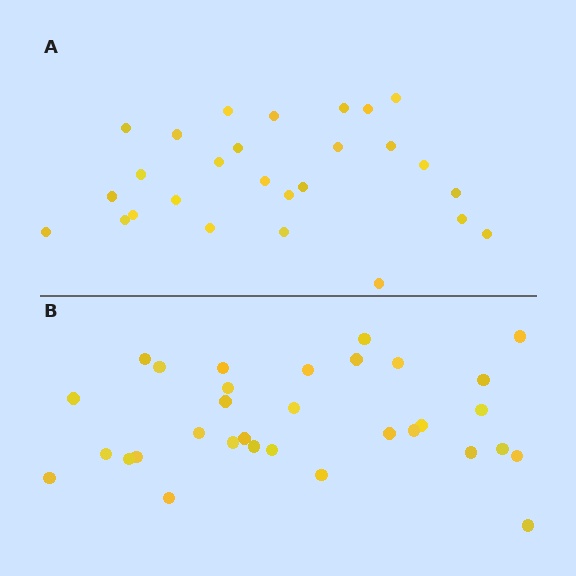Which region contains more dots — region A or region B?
Region B (the bottom region) has more dots.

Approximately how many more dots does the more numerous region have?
Region B has about 5 more dots than region A.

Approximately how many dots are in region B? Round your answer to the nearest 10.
About 30 dots. (The exact count is 32, which rounds to 30.)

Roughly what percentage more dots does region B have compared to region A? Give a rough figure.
About 20% more.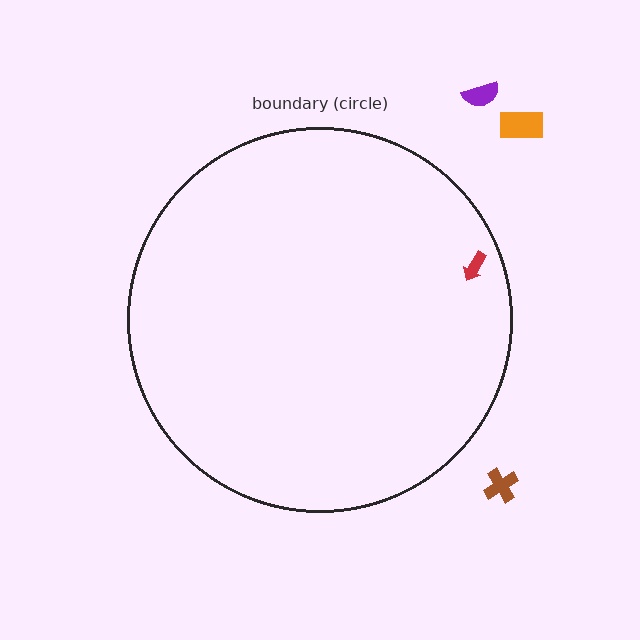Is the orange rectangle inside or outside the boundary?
Outside.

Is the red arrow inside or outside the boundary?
Inside.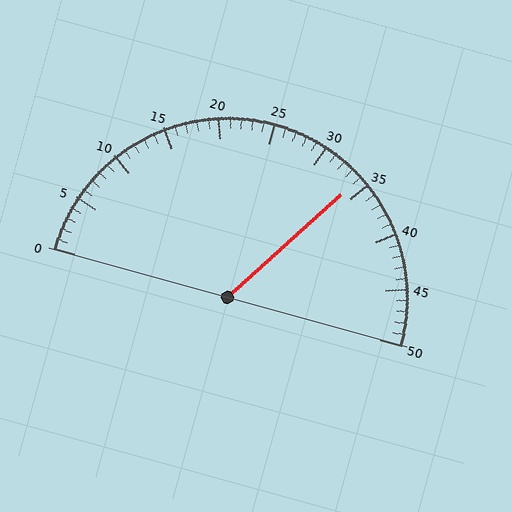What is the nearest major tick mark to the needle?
The nearest major tick mark is 35.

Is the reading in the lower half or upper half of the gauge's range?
The reading is in the upper half of the range (0 to 50).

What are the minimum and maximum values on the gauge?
The gauge ranges from 0 to 50.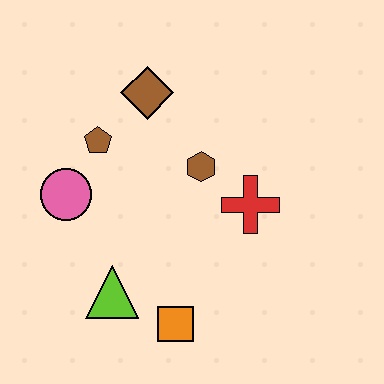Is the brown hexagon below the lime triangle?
No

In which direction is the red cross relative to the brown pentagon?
The red cross is to the right of the brown pentagon.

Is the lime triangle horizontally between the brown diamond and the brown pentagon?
Yes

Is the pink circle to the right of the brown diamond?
No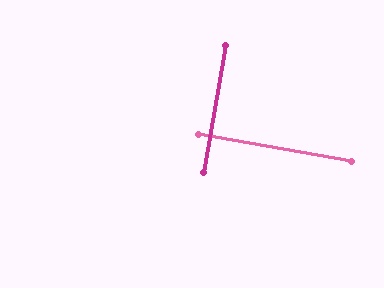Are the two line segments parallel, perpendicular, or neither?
Perpendicular — they meet at approximately 90°.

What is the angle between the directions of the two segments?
Approximately 90 degrees.